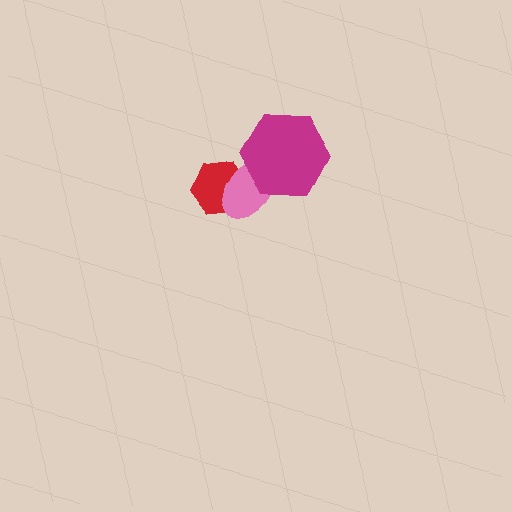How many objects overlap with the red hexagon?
1 object overlaps with the red hexagon.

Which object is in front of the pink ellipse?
The magenta hexagon is in front of the pink ellipse.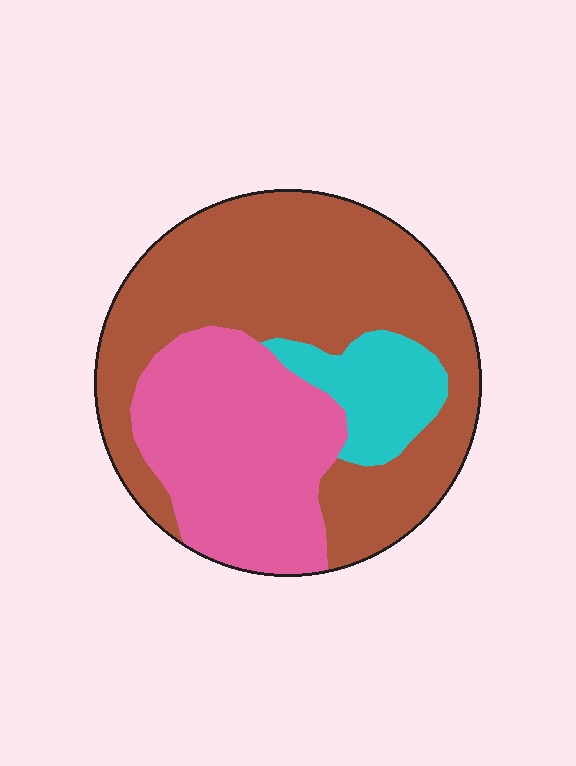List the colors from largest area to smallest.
From largest to smallest: brown, pink, cyan.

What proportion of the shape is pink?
Pink takes up about one third (1/3) of the shape.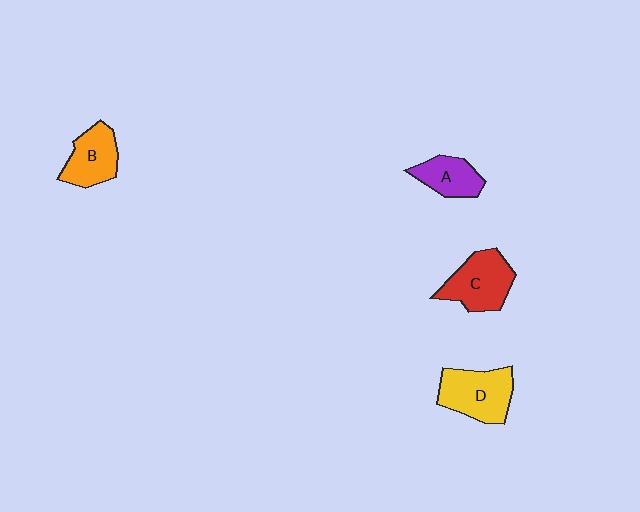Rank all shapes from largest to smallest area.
From largest to smallest: D (yellow), C (red), B (orange), A (purple).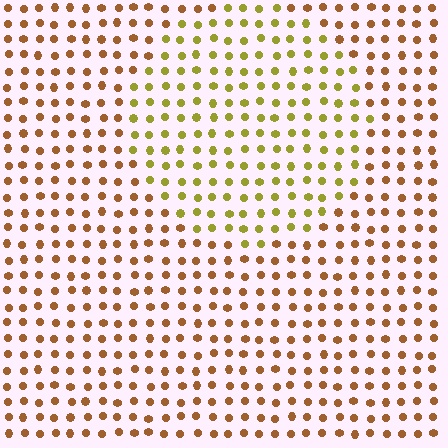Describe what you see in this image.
The image is filled with small brown elements in a uniform arrangement. A circle-shaped region is visible where the elements are tinted to a slightly different hue, forming a subtle color boundary.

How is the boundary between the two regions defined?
The boundary is defined purely by a slight shift in hue (about 38 degrees). Spacing, size, and orientation are identical on both sides.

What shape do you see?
I see a circle.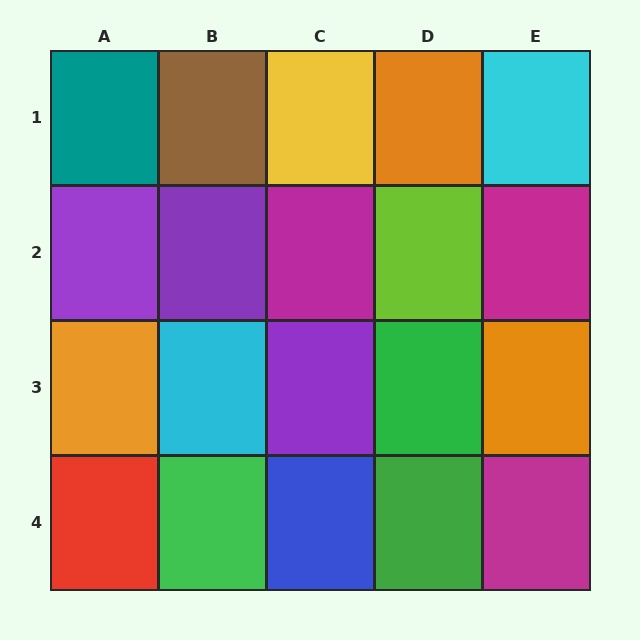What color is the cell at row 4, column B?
Green.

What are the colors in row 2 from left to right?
Purple, purple, magenta, lime, magenta.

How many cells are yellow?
1 cell is yellow.